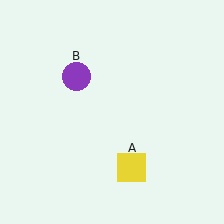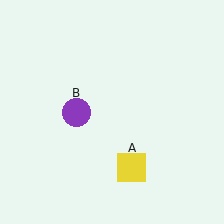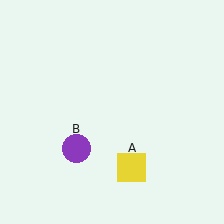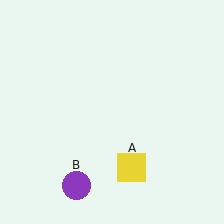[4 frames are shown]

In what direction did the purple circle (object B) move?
The purple circle (object B) moved down.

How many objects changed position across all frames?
1 object changed position: purple circle (object B).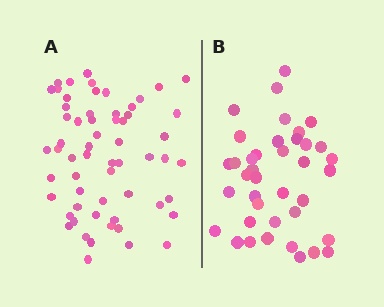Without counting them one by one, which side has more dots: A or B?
Region A (the left region) has more dots.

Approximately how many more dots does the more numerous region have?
Region A has approximately 20 more dots than region B.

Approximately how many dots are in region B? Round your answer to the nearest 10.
About 40 dots. (The exact count is 39, which rounds to 40.)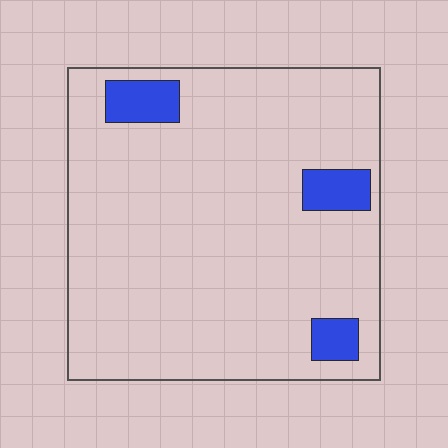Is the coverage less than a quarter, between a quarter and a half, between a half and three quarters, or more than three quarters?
Less than a quarter.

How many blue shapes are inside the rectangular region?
3.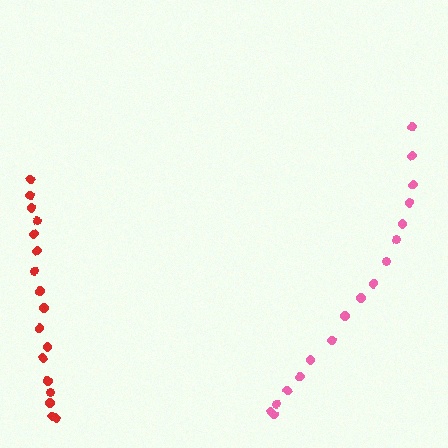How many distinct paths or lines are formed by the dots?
There are 2 distinct paths.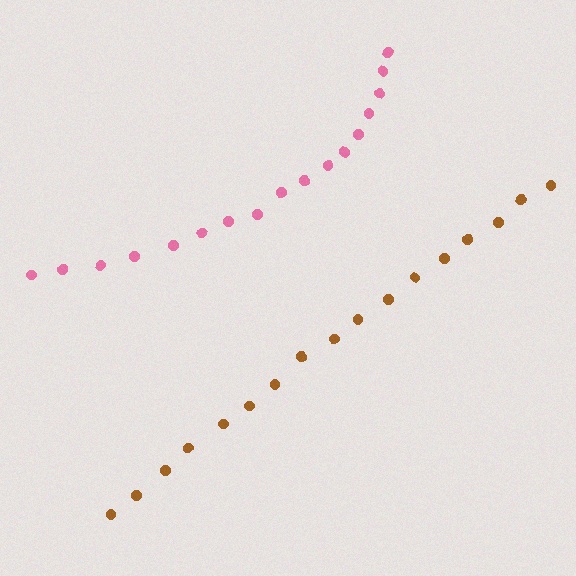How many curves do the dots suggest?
There are 2 distinct paths.